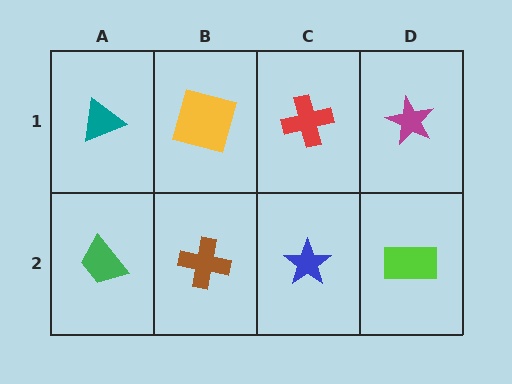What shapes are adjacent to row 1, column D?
A lime rectangle (row 2, column D), a red cross (row 1, column C).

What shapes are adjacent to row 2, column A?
A teal triangle (row 1, column A), a brown cross (row 2, column B).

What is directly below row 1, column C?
A blue star.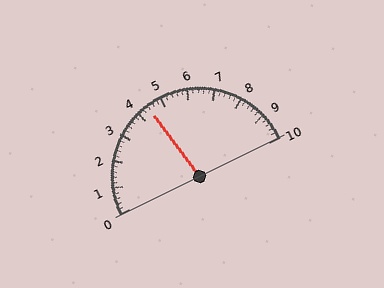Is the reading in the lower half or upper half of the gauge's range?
The reading is in the lower half of the range (0 to 10).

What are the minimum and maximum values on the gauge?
The gauge ranges from 0 to 10.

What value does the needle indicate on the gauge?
The needle indicates approximately 4.4.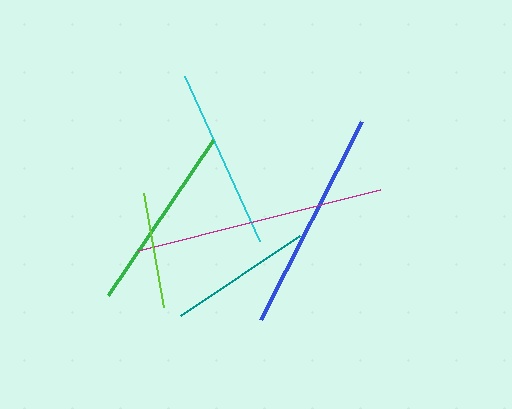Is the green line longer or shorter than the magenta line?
The magenta line is longer than the green line.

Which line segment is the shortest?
The lime line is the shortest at approximately 116 pixels.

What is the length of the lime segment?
The lime segment is approximately 116 pixels long.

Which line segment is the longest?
The magenta line is the longest at approximately 250 pixels.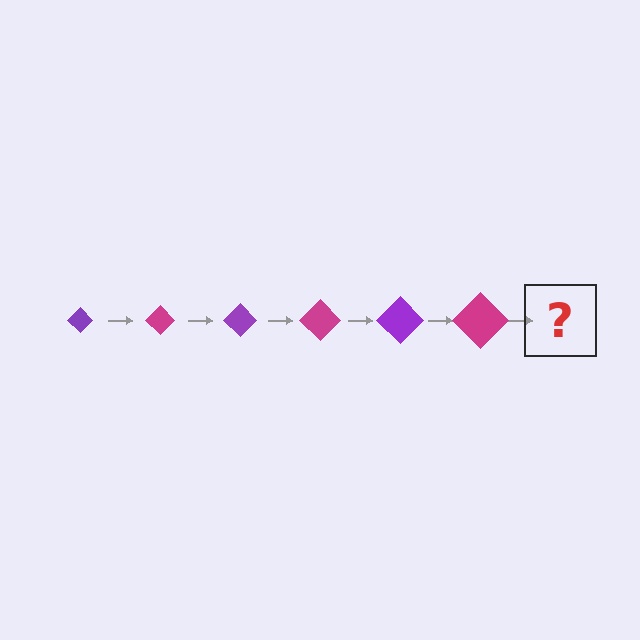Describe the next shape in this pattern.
It should be a purple diamond, larger than the previous one.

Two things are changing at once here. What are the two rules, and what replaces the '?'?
The two rules are that the diamond grows larger each step and the color cycles through purple and magenta. The '?' should be a purple diamond, larger than the previous one.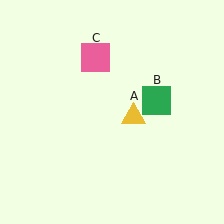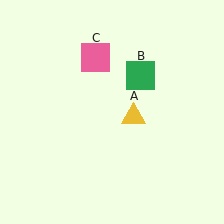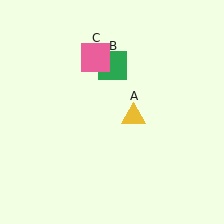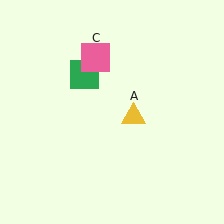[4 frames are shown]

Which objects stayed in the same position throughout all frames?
Yellow triangle (object A) and pink square (object C) remained stationary.